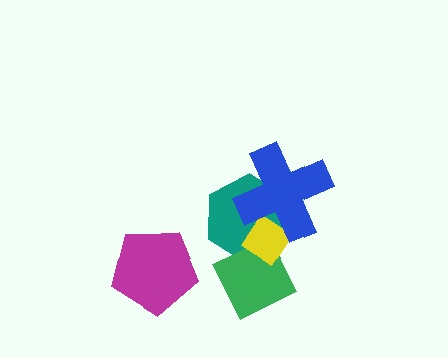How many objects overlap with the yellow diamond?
3 objects overlap with the yellow diamond.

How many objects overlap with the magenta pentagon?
0 objects overlap with the magenta pentagon.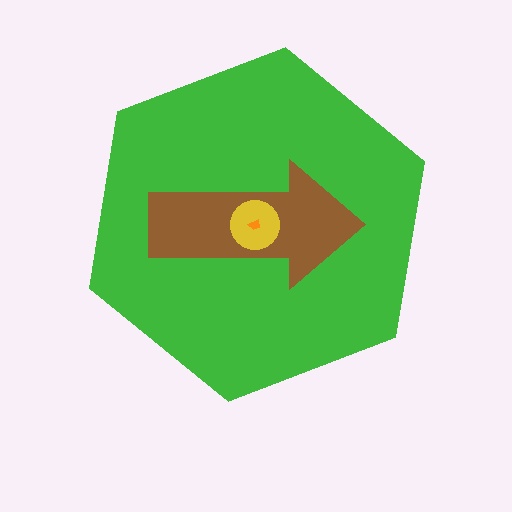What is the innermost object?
The orange trapezoid.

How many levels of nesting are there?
4.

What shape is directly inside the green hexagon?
The brown arrow.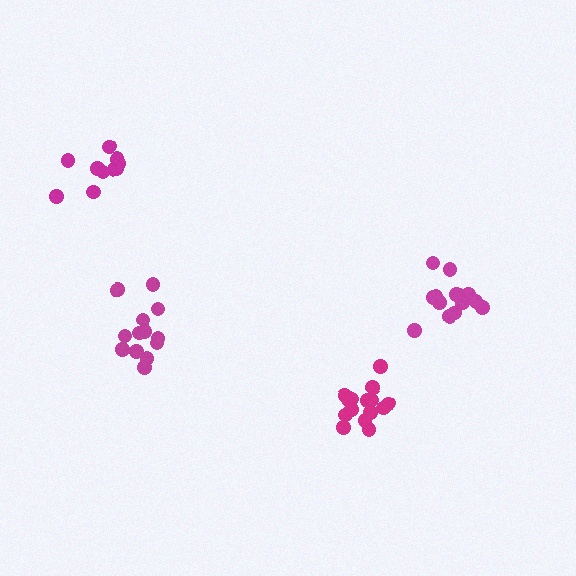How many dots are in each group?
Group 1: 10 dots, Group 2: 16 dots, Group 3: 13 dots, Group 4: 13 dots (52 total).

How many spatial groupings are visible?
There are 4 spatial groupings.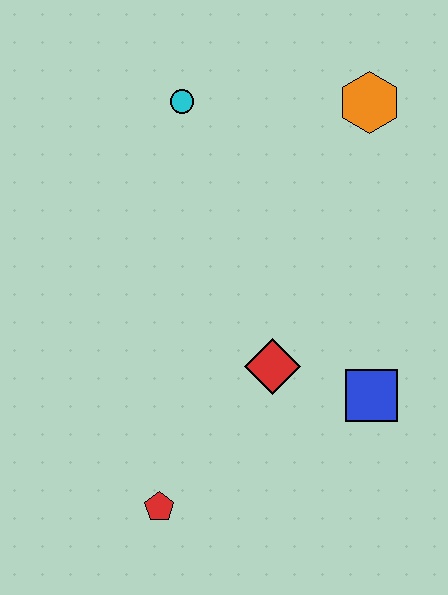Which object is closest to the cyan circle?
The orange hexagon is closest to the cyan circle.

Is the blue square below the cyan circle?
Yes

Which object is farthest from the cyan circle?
The red pentagon is farthest from the cyan circle.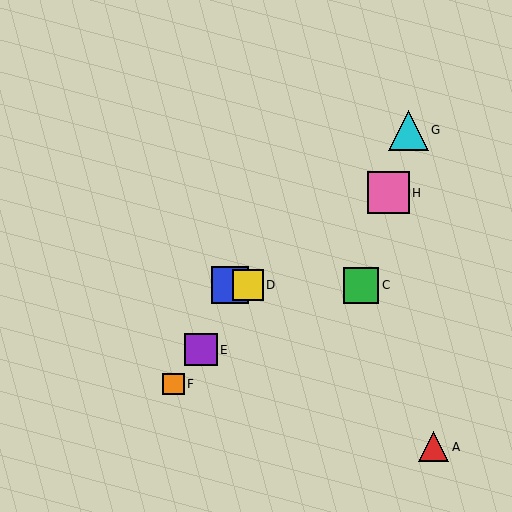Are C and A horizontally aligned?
No, C is at y≈285 and A is at y≈447.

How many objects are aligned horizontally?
3 objects (B, C, D) are aligned horizontally.